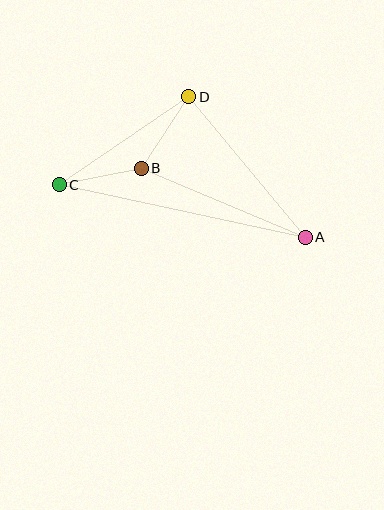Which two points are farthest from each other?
Points A and C are farthest from each other.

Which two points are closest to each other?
Points B and C are closest to each other.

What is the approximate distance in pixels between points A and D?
The distance between A and D is approximately 183 pixels.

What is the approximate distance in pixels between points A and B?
The distance between A and B is approximately 178 pixels.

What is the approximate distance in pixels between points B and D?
The distance between B and D is approximately 86 pixels.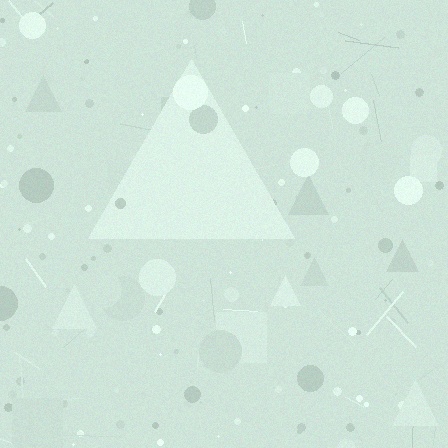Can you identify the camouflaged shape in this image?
The camouflaged shape is a triangle.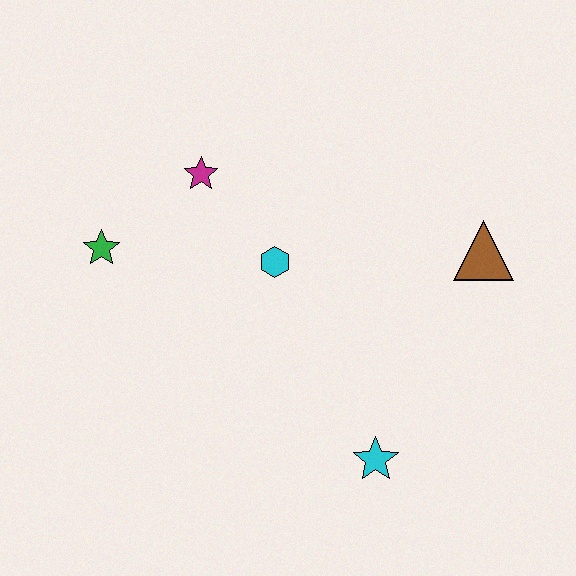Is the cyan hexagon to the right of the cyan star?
No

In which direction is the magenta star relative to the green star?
The magenta star is to the right of the green star.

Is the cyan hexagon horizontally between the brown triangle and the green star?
Yes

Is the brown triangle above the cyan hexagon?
Yes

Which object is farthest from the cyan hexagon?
The cyan star is farthest from the cyan hexagon.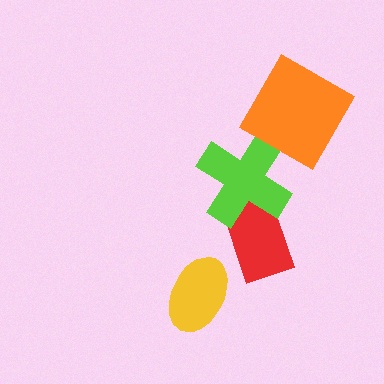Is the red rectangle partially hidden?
Yes, it is partially covered by another shape.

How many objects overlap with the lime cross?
1 object overlaps with the lime cross.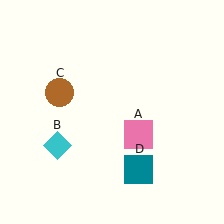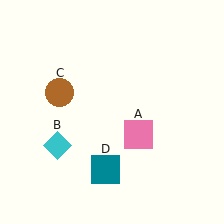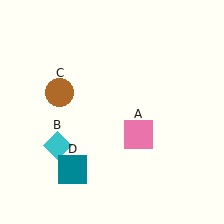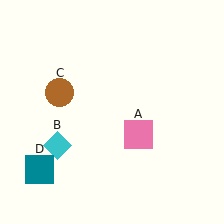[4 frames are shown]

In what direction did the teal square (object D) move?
The teal square (object D) moved left.